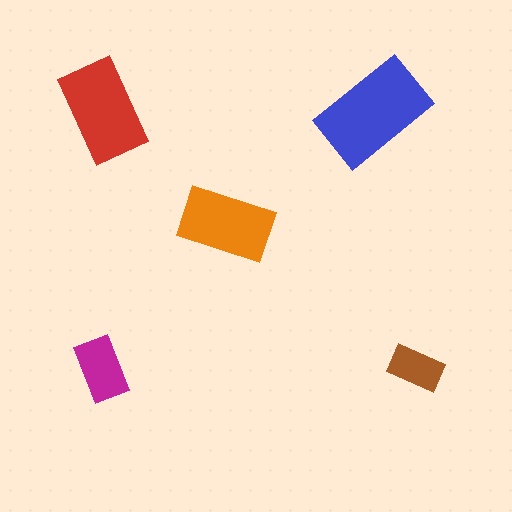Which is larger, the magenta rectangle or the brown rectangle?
The magenta one.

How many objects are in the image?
There are 5 objects in the image.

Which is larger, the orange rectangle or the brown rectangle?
The orange one.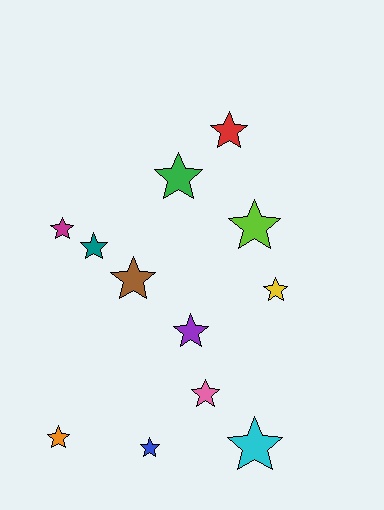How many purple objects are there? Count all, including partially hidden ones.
There is 1 purple object.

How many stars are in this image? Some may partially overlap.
There are 12 stars.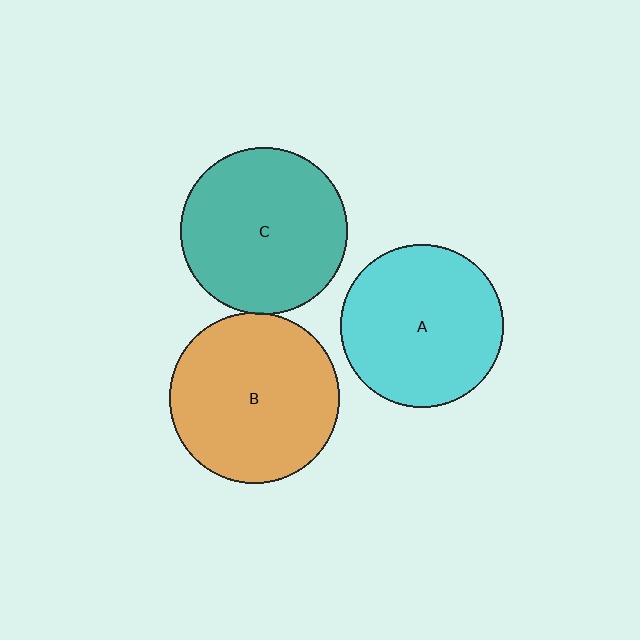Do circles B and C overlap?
Yes.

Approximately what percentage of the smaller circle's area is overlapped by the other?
Approximately 5%.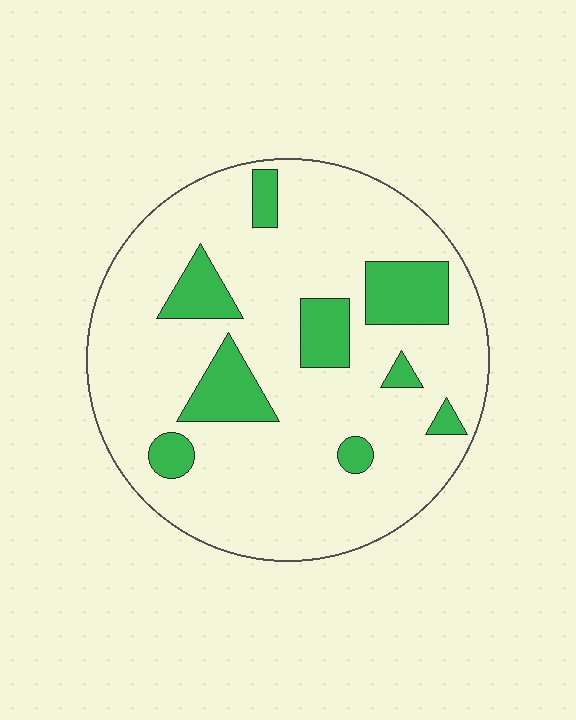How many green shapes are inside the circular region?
9.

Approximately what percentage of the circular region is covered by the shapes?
Approximately 20%.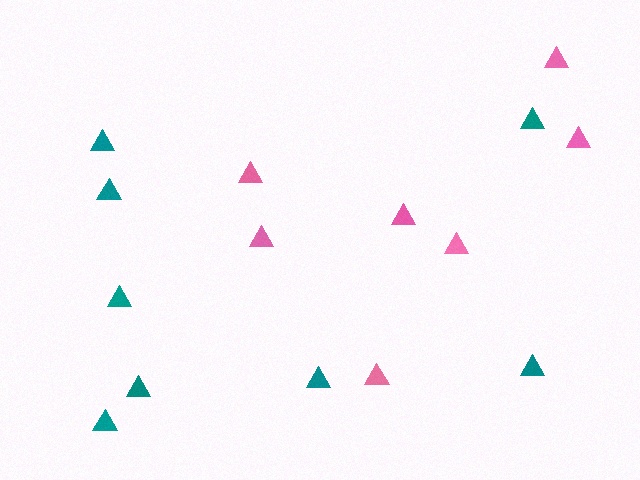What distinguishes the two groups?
There are 2 groups: one group of teal triangles (8) and one group of pink triangles (7).